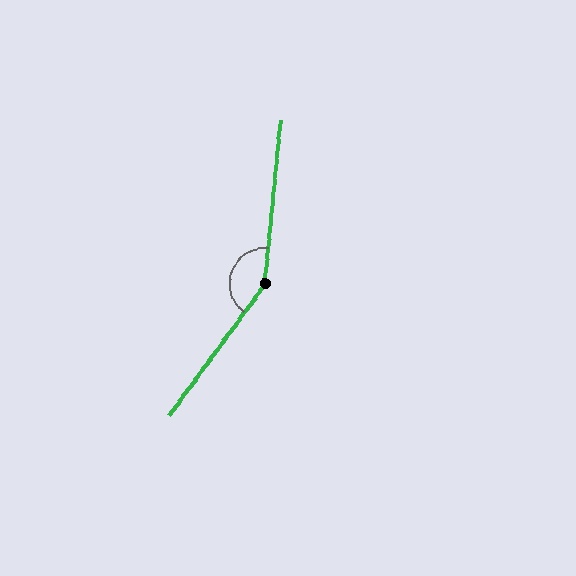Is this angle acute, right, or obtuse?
It is obtuse.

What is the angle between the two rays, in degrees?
Approximately 149 degrees.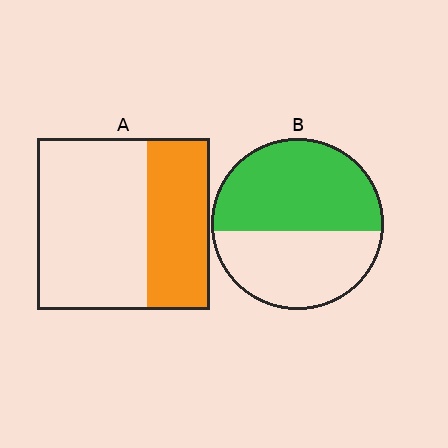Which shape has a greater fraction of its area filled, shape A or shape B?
Shape B.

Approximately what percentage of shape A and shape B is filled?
A is approximately 35% and B is approximately 55%.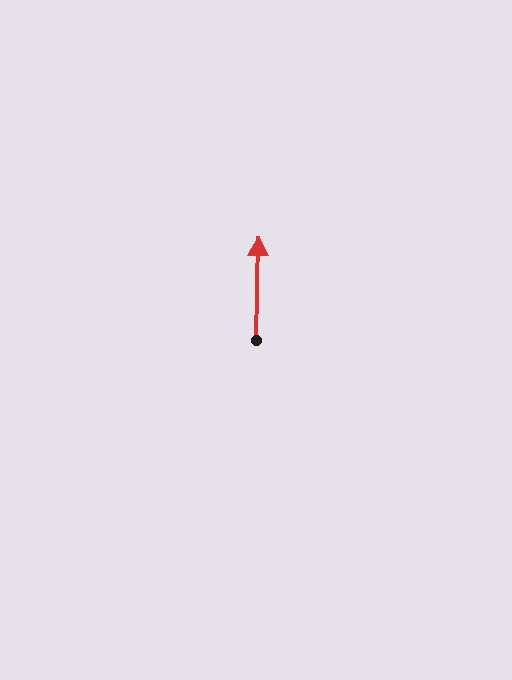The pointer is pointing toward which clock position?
Roughly 12 o'clock.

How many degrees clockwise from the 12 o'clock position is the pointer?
Approximately 1 degrees.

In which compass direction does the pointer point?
North.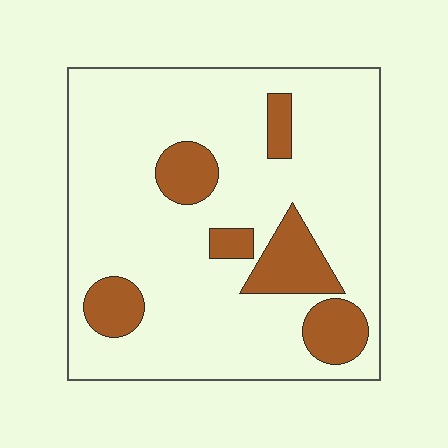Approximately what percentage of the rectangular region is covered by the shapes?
Approximately 20%.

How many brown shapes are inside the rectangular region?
6.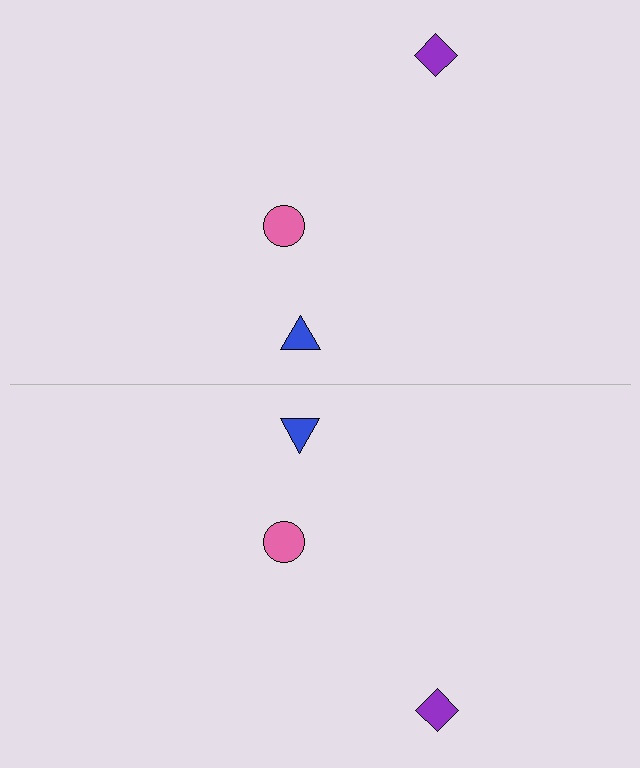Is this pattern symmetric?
Yes, this pattern has bilateral (reflection) symmetry.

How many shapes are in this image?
There are 6 shapes in this image.